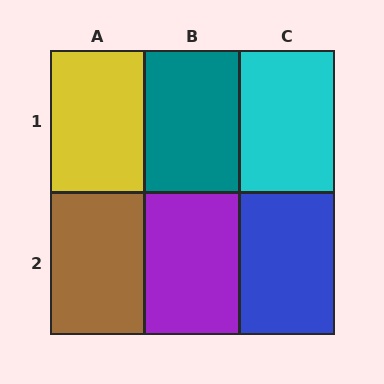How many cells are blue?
1 cell is blue.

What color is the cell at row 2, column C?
Blue.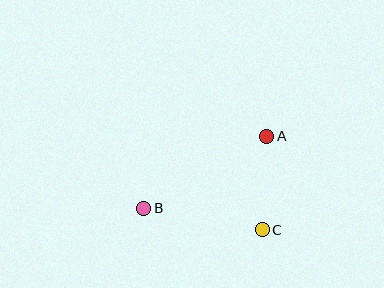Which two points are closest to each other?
Points A and C are closest to each other.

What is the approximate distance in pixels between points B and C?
The distance between B and C is approximately 121 pixels.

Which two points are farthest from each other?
Points A and B are farthest from each other.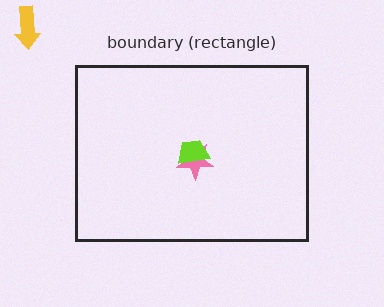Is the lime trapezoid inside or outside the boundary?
Inside.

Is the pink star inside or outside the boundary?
Inside.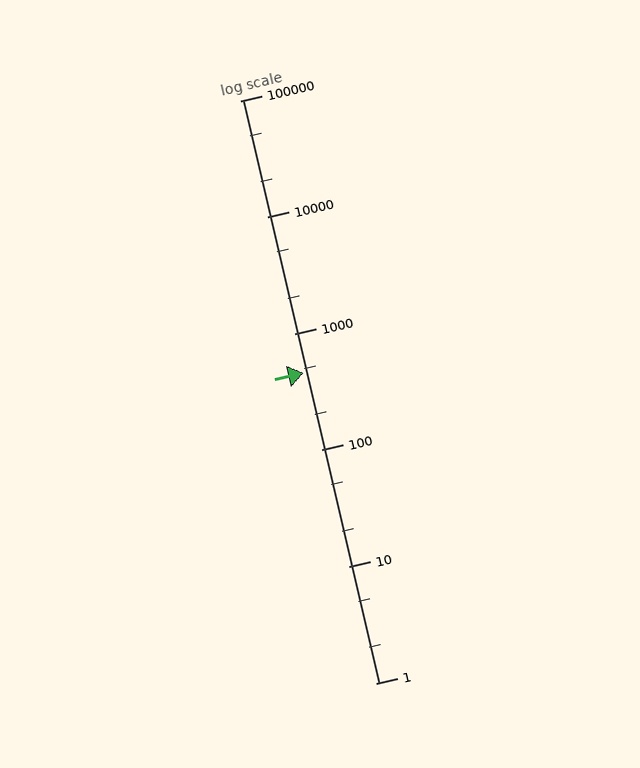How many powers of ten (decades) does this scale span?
The scale spans 5 decades, from 1 to 100000.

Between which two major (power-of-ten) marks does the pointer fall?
The pointer is between 100 and 1000.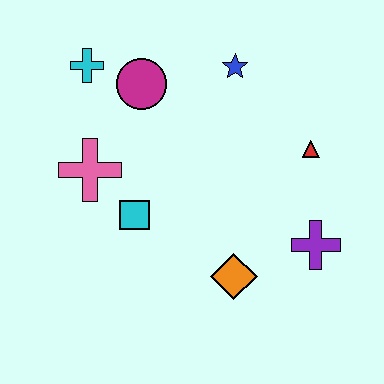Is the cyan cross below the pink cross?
No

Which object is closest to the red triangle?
The purple cross is closest to the red triangle.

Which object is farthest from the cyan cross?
The purple cross is farthest from the cyan cross.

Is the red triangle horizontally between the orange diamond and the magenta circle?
No